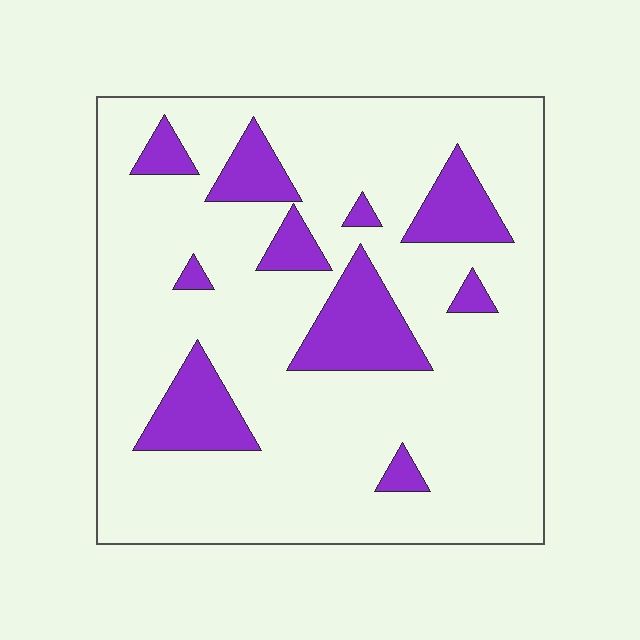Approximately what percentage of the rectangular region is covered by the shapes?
Approximately 20%.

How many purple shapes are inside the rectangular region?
10.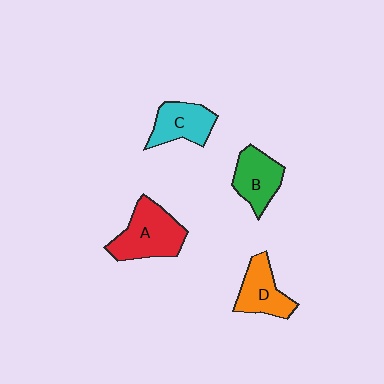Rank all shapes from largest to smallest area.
From largest to smallest: A (red), B (green), C (cyan), D (orange).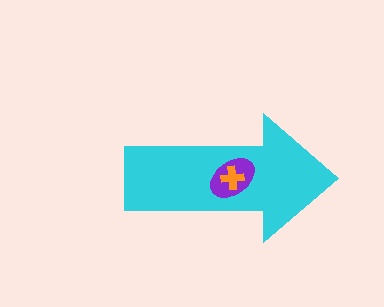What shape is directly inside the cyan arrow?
The purple ellipse.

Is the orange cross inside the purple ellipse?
Yes.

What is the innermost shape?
The orange cross.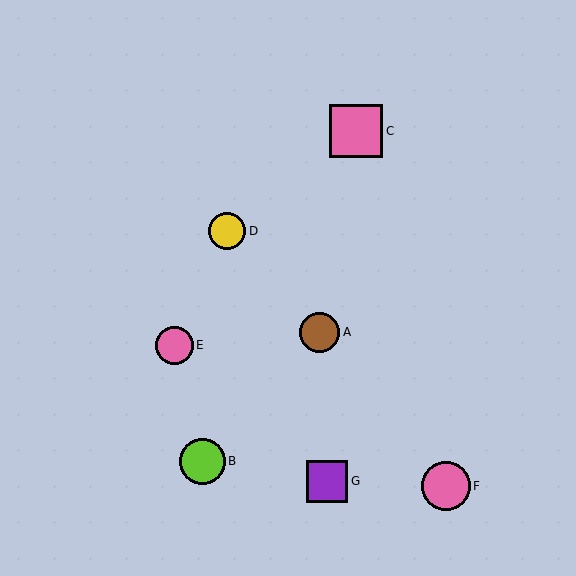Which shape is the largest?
The pink square (labeled C) is the largest.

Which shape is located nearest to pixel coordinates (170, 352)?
The pink circle (labeled E) at (174, 345) is nearest to that location.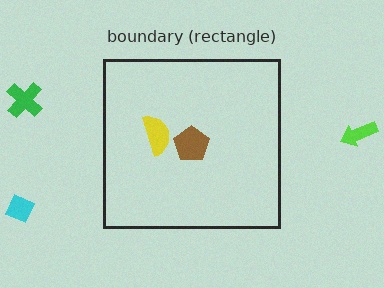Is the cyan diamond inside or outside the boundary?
Outside.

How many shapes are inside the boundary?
2 inside, 3 outside.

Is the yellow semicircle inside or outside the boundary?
Inside.